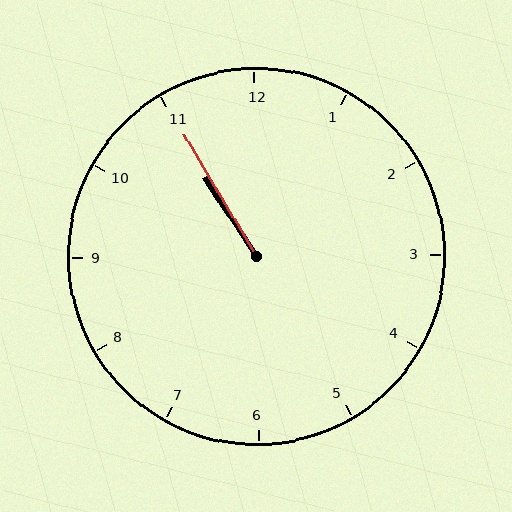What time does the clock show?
10:55.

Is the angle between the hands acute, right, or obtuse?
It is acute.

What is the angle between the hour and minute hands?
Approximately 2 degrees.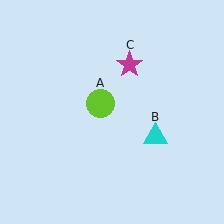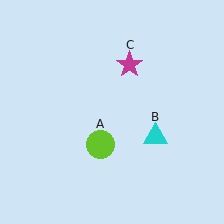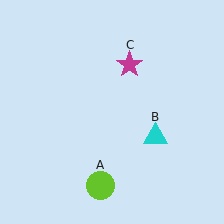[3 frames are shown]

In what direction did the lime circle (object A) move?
The lime circle (object A) moved down.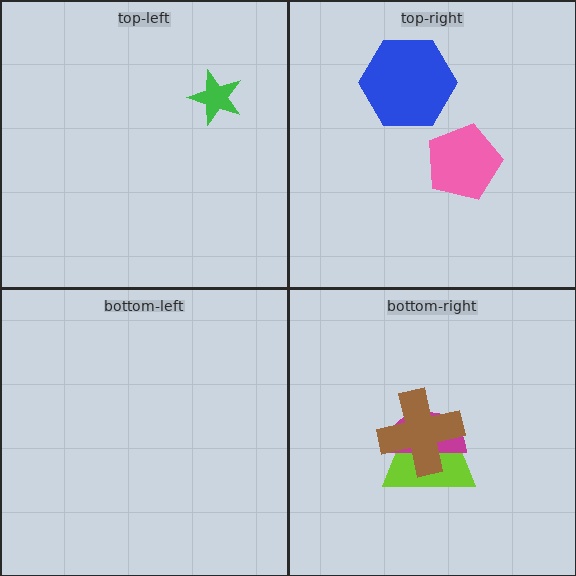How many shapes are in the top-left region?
1.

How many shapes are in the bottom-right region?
3.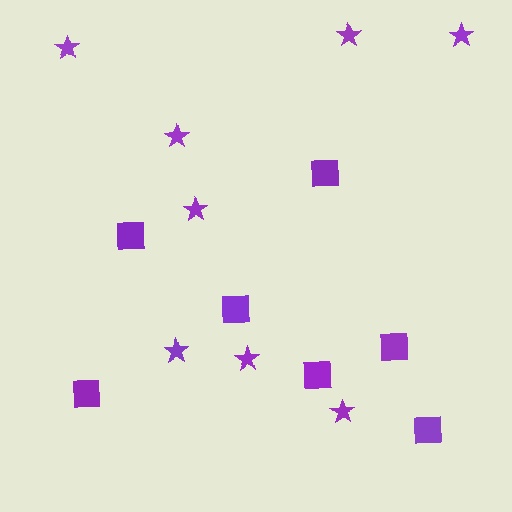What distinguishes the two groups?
There are 2 groups: one group of stars (8) and one group of squares (7).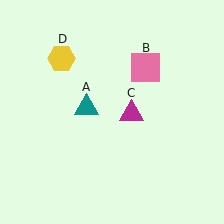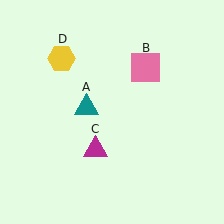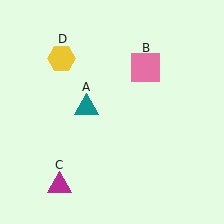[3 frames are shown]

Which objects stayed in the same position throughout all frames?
Teal triangle (object A) and pink square (object B) and yellow hexagon (object D) remained stationary.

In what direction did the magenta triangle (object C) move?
The magenta triangle (object C) moved down and to the left.